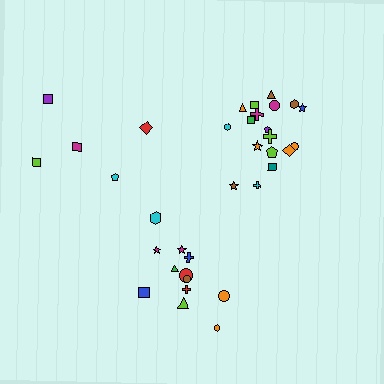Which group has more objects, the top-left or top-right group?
The top-right group.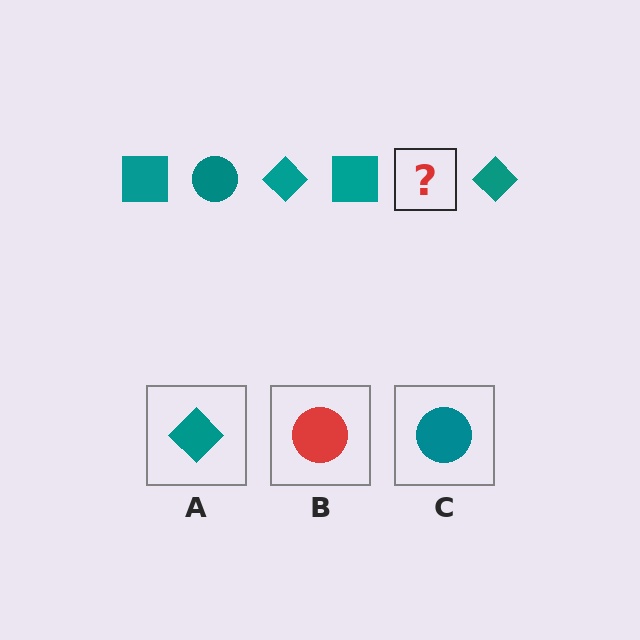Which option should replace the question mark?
Option C.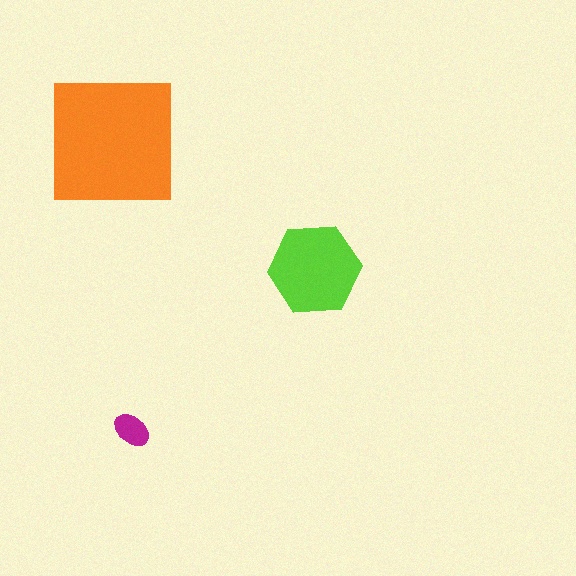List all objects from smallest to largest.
The magenta ellipse, the lime hexagon, the orange square.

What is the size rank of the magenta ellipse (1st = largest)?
3rd.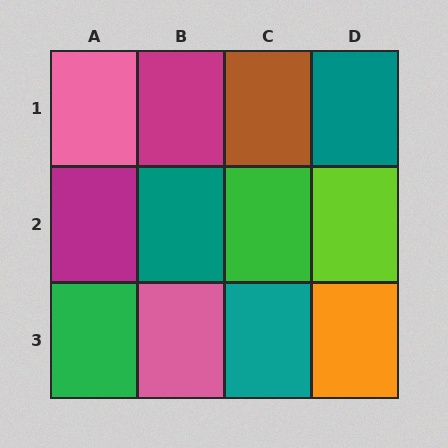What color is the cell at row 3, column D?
Orange.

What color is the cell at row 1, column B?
Magenta.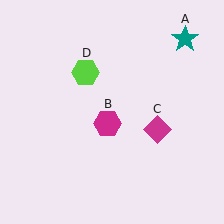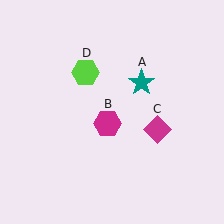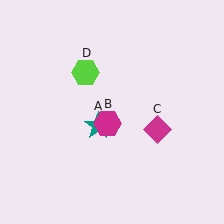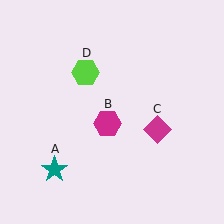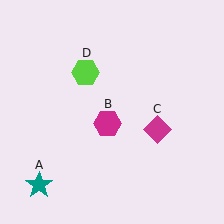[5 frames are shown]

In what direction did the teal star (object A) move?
The teal star (object A) moved down and to the left.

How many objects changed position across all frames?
1 object changed position: teal star (object A).